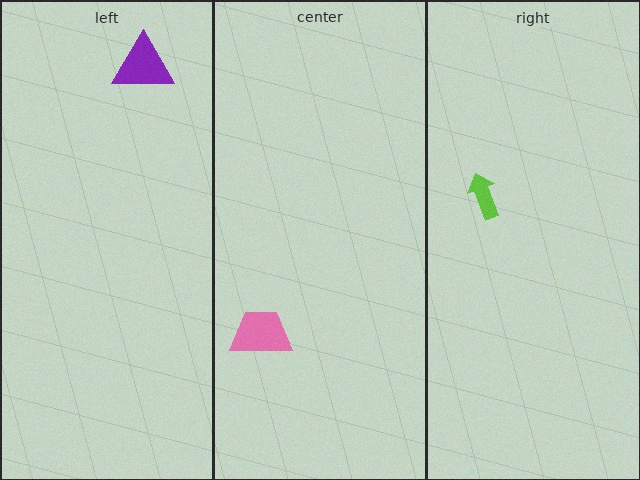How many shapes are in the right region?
1.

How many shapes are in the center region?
1.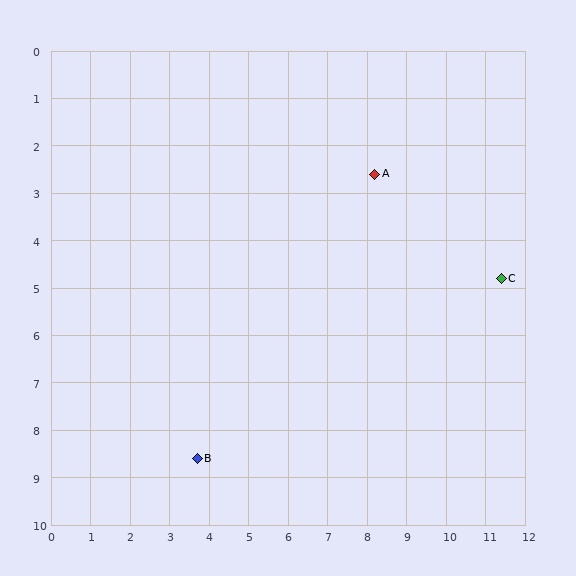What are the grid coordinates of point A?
Point A is at approximately (8.2, 2.6).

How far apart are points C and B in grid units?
Points C and B are about 8.6 grid units apart.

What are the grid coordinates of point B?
Point B is at approximately (3.7, 8.6).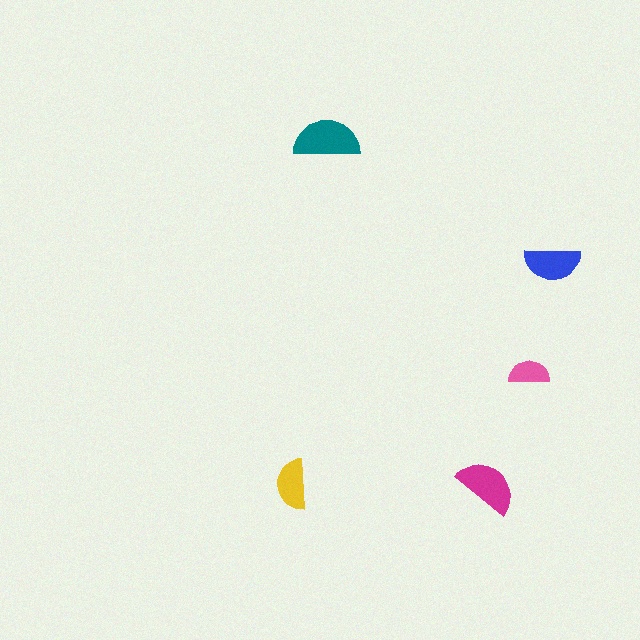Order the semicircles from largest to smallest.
the teal one, the magenta one, the blue one, the yellow one, the pink one.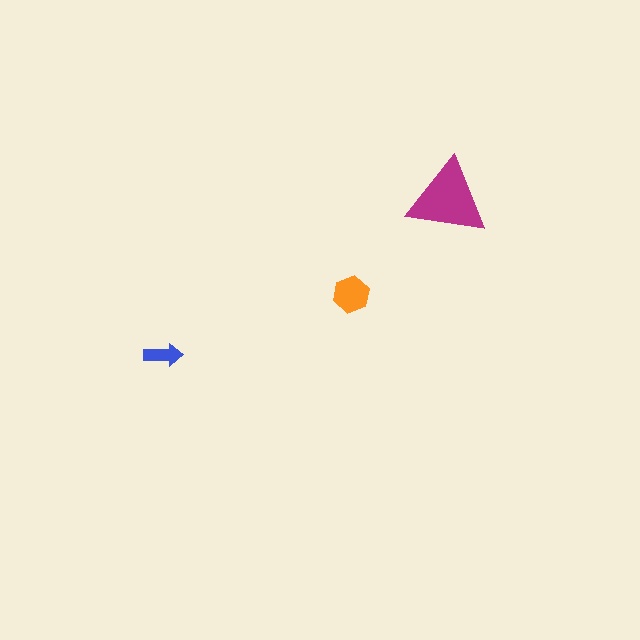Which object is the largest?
The magenta triangle.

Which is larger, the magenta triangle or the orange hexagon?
The magenta triangle.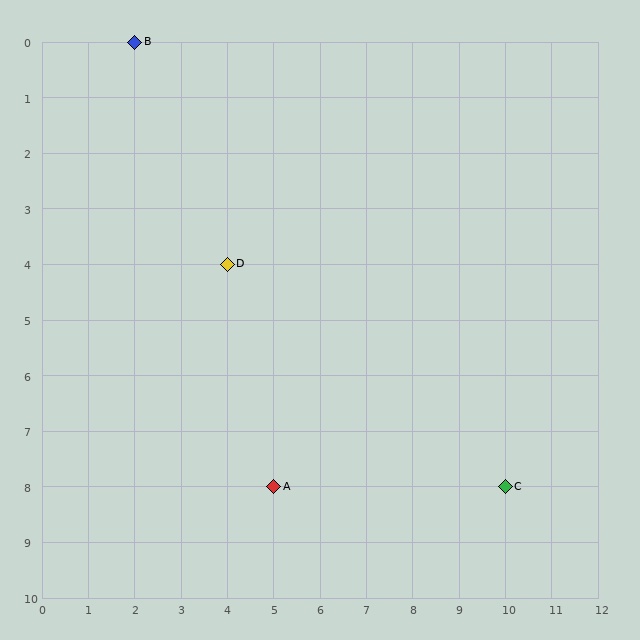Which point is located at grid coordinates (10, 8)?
Point C is at (10, 8).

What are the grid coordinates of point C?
Point C is at grid coordinates (10, 8).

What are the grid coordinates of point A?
Point A is at grid coordinates (5, 8).